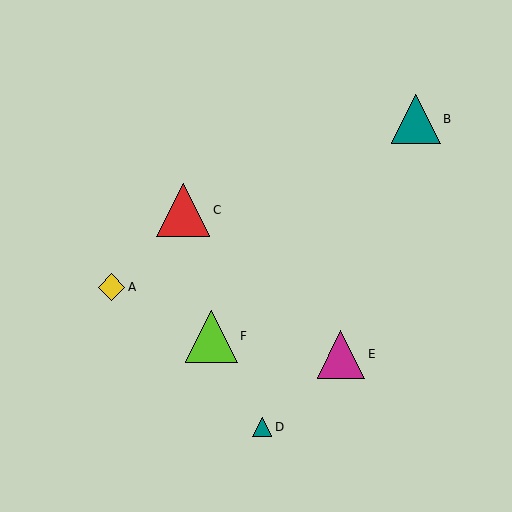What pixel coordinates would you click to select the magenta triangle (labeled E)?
Click at (341, 354) to select the magenta triangle E.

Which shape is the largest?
The red triangle (labeled C) is the largest.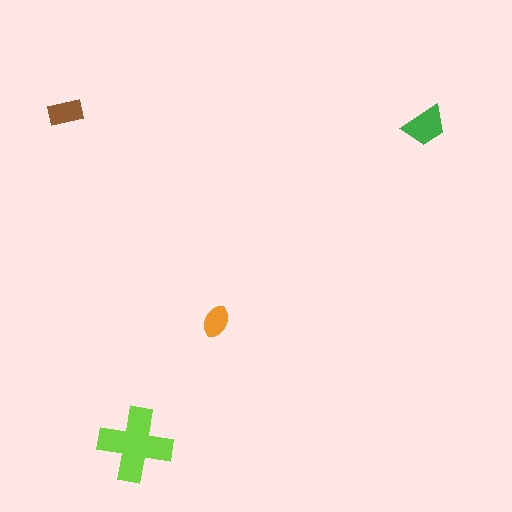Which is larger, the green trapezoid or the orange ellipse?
The green trapezoid.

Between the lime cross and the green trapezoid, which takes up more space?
The lime cross.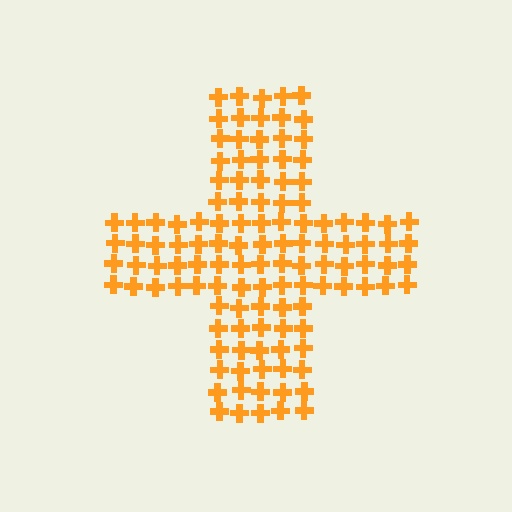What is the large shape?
The large shape is a cross.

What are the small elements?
The small elements are crosses.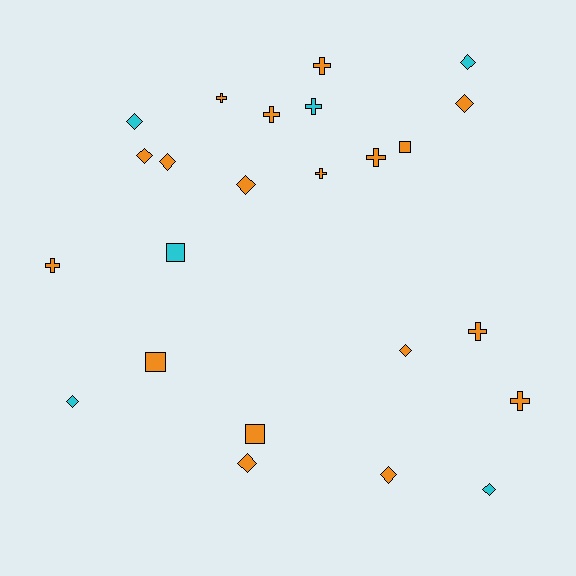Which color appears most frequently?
Orange, with 18 objects.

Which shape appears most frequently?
Diamond, with 11 objects.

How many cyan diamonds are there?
There are 4 cyan diamonds.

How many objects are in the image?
There are 24 objects.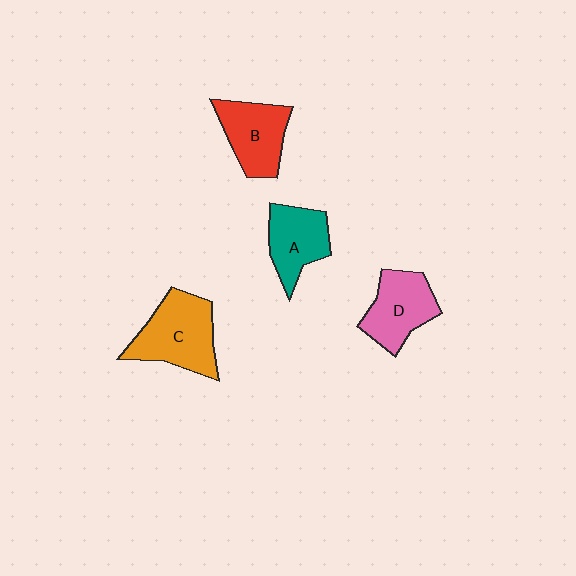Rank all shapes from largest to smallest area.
From largest to smallest: C (orange), D (pink), B (red), A (teal).